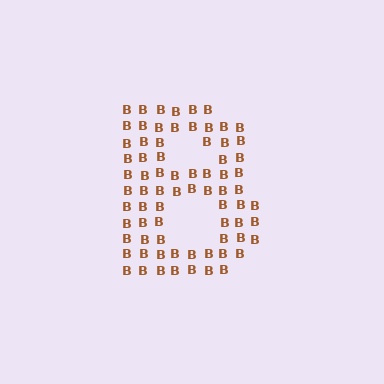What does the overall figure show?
The overall figure shows the letter B.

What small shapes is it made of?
It is made of small letter B's.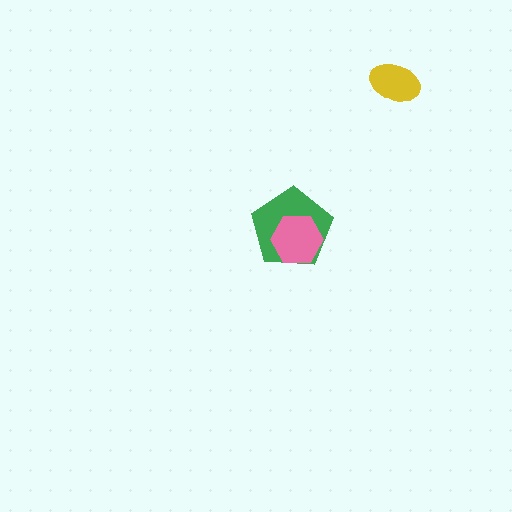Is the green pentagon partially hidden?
Yes, it is partially covered by another shape.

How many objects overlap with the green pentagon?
1 object overlaps with the green pentagon.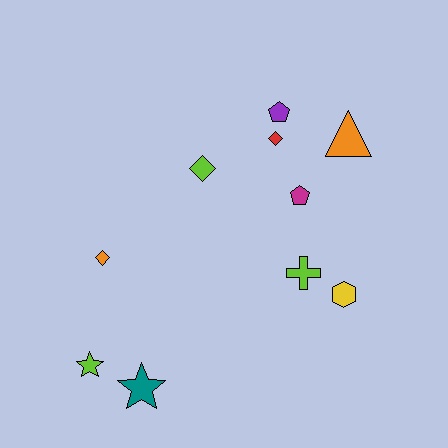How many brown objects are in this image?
There are no brown objects.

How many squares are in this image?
There are no squares.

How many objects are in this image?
There are 10 objects.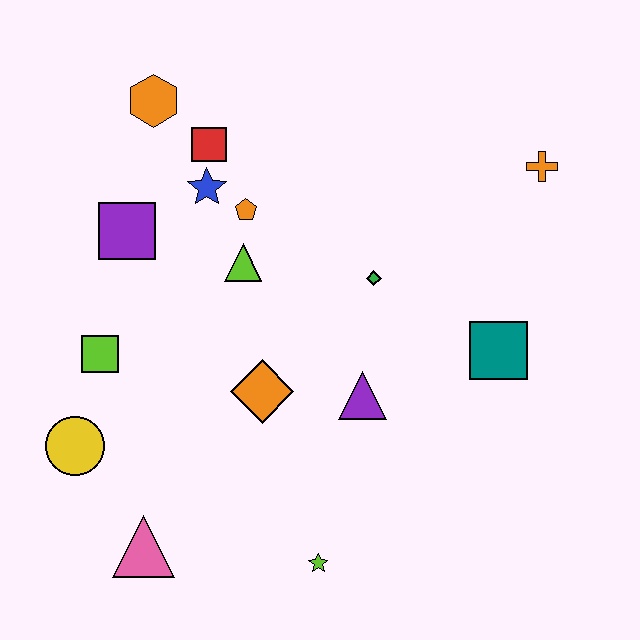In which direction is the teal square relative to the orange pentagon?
The teal square is to the right of the orange pentagon.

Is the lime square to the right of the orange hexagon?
No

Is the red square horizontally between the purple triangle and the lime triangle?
No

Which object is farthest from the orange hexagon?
The lime star is farthest from the orange hexagon.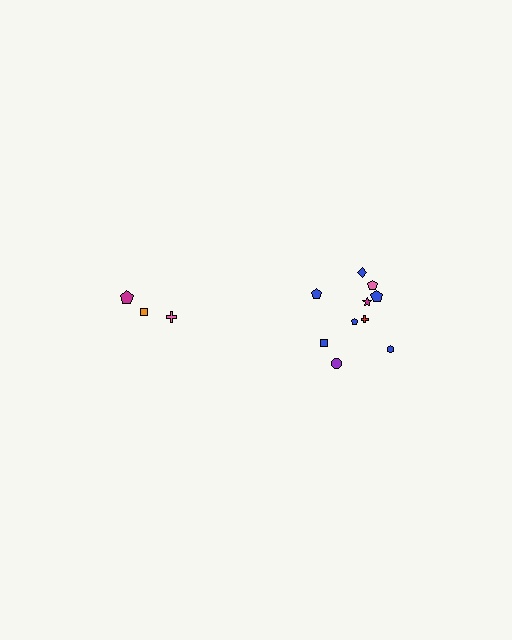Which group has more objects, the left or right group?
The right group.